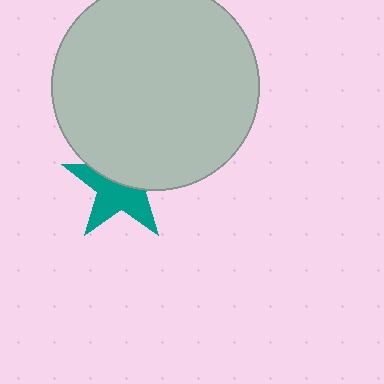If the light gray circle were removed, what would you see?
You would see the complete teal star.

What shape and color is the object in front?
The object in front is a light gray circle.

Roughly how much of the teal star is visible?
About half of it is visible (roughly 54%).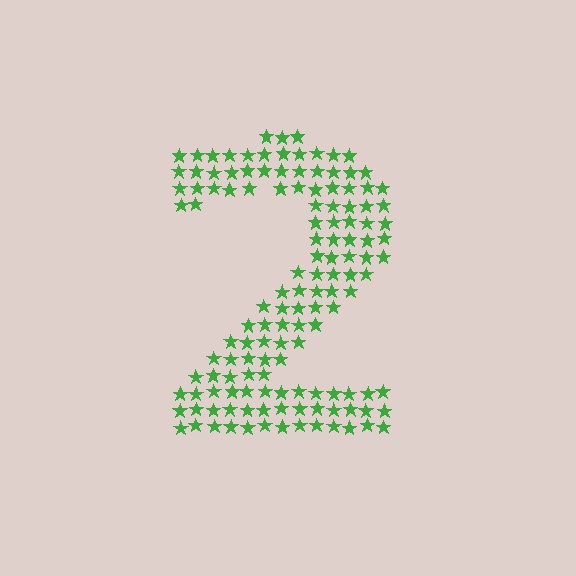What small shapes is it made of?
It is made of small stars.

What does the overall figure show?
The overall figure shows the digit 2.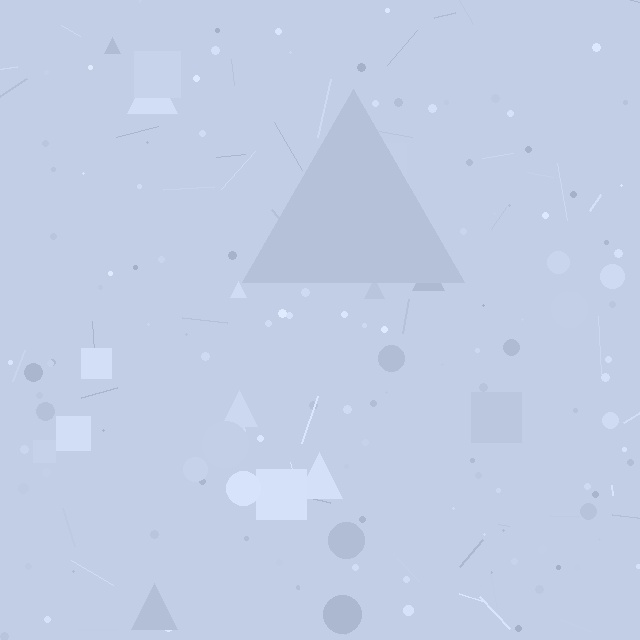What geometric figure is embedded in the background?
A triangle is embedded in the background.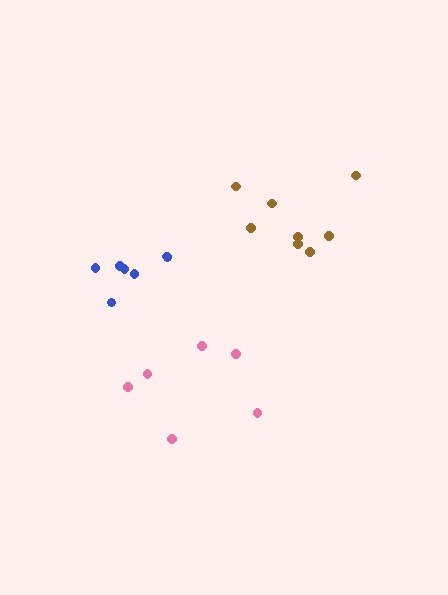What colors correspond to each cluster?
The clusters are colored: brown, blue, pink.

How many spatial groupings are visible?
There are 3 spatial groupings.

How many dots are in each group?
Group 1: 8 dots, Group 2: 7 dots, Group 3: 6 dots (21 total).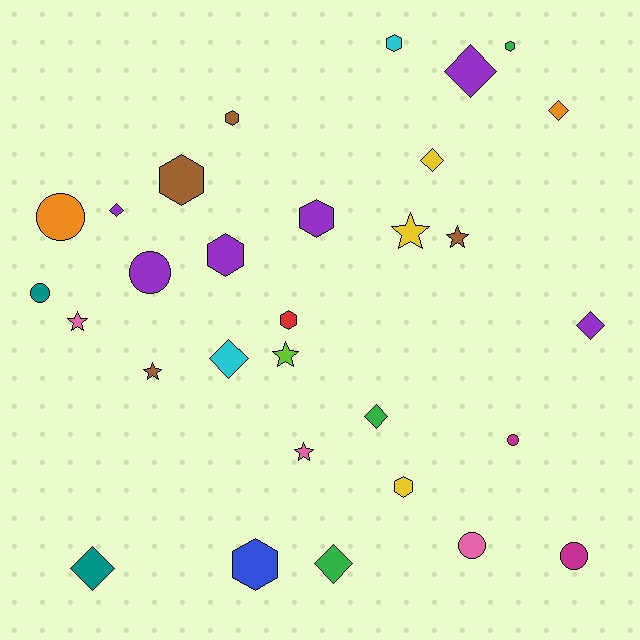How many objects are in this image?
There are 30 objects.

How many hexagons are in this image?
There are 9 hexagons.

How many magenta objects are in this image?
There are 2 magenta objects.